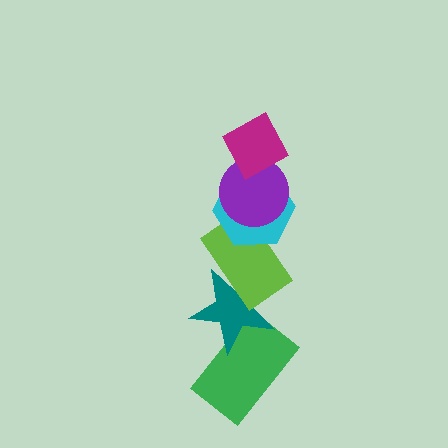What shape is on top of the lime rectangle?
The cyan hexagon is on top of the lime rectangle.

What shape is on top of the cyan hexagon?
The purple circle is on top of the cyan hexagon.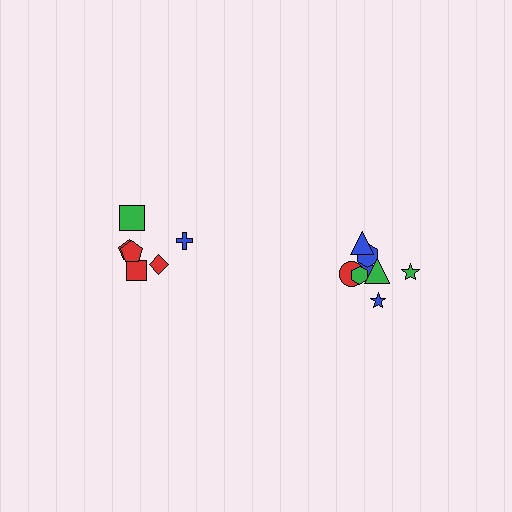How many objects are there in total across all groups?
There are 14 objects.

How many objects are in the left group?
There are 6 objects.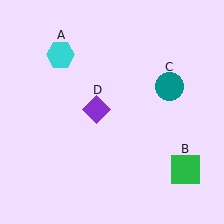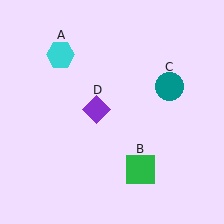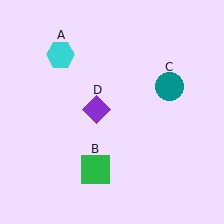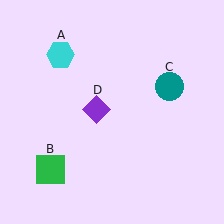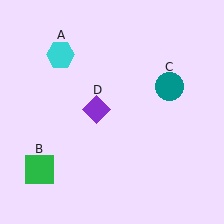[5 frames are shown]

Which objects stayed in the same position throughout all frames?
Cyan hexagon (object A) and teal circle (object C) and purple diamond (object D) remained stationary.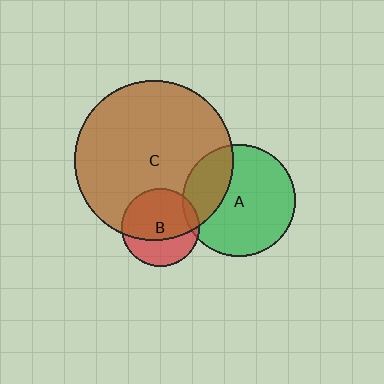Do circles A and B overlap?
Yes.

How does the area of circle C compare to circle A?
Approximately 2.0 times.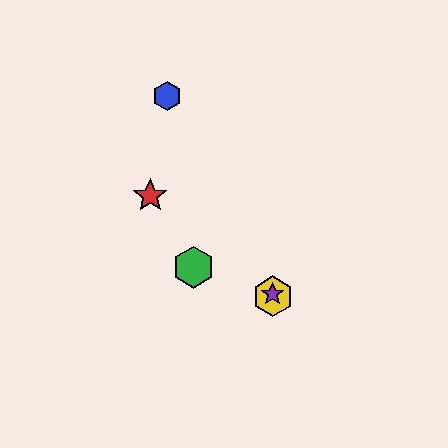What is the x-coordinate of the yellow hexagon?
The yellow hexagon is at x≈273.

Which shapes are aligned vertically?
The yellow hexagon, the purple star are aligned vertically.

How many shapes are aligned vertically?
2 shapes (the yellow hexagon, the purple star) are aligned vertically.